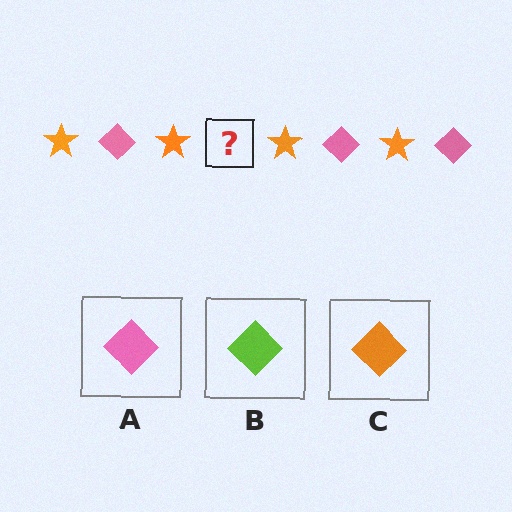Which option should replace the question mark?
Option A.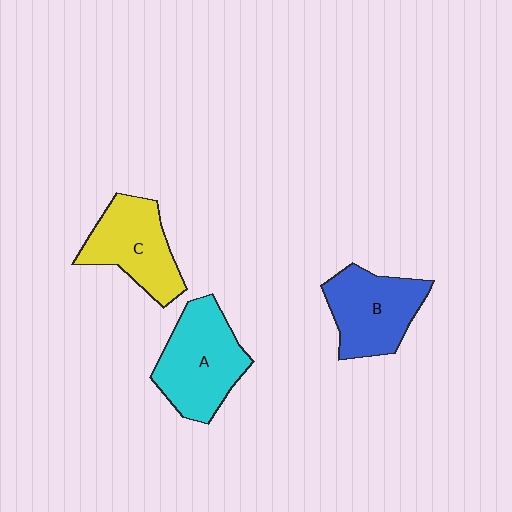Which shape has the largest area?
Shape A (cyan).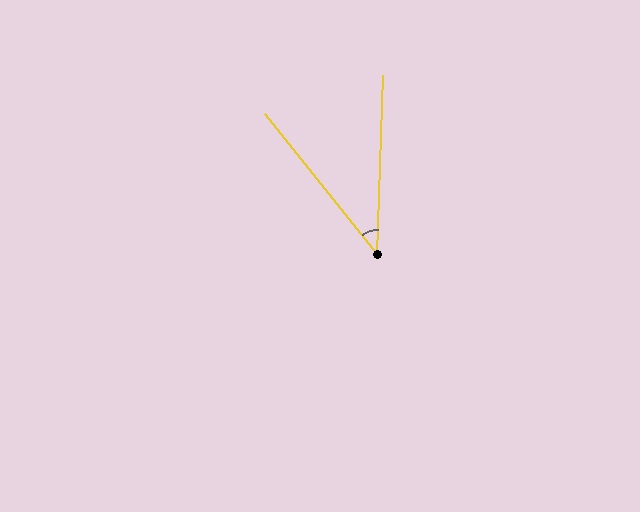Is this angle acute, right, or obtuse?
It is acute.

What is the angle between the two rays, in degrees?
Approximately 40 degrees.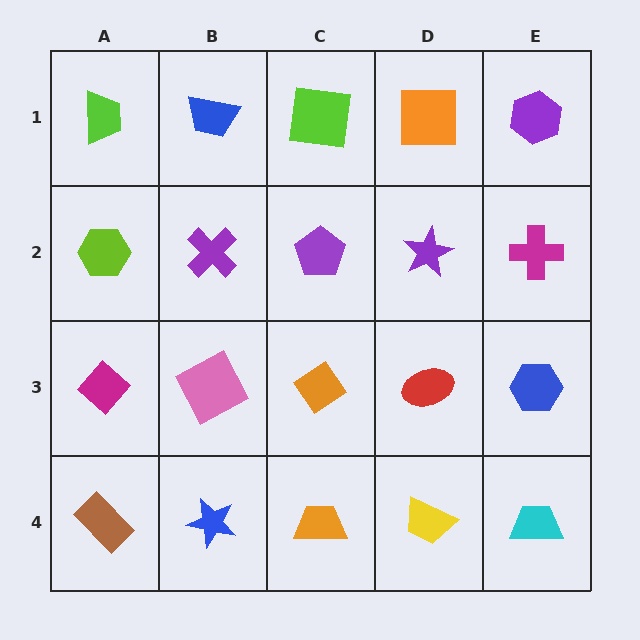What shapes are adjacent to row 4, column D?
A red ellipse (row 3, column D), an orange trapezoid (row 4, column C), a cyan trapezoid (row 4, column E).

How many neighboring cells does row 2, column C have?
4.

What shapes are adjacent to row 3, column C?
A purple pentagon (row 2, column C), an orange trapezoid (row 4, column C), a pink square (row 3, column B), a red ellipse (row 3, column D).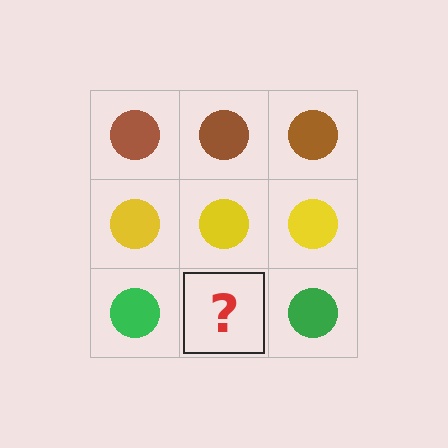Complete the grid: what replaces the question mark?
The question mark should be replaced with a green circle.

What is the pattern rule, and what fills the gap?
The rule is that each row has a consistent color. The gap should be filled with a green circle.